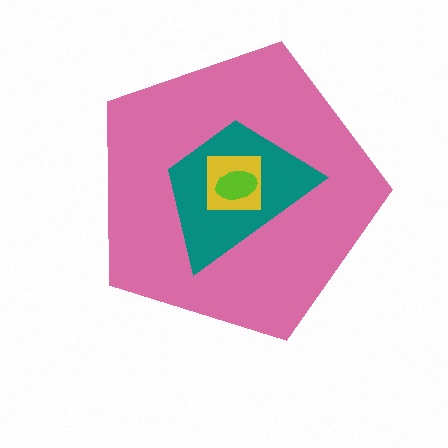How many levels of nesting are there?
4.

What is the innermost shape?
The lime ellipse.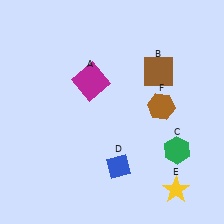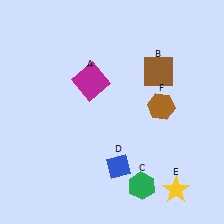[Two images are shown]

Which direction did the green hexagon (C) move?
The green hexagon (C) moved left.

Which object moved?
The green hexagon (C) moved left.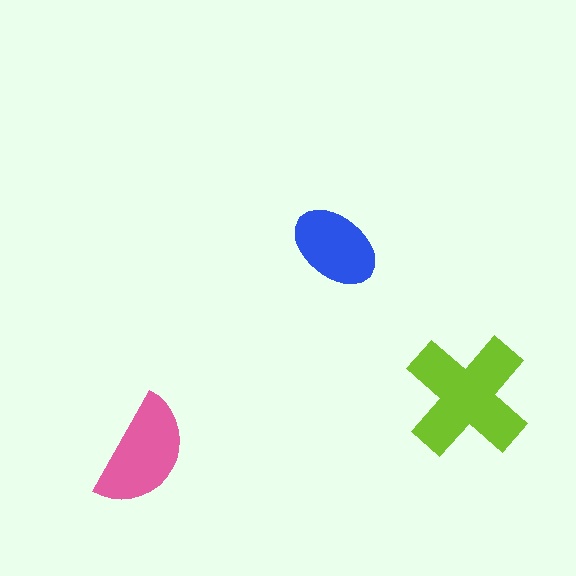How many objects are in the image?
There are 3 objects in the image.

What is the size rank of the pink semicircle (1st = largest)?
2nd.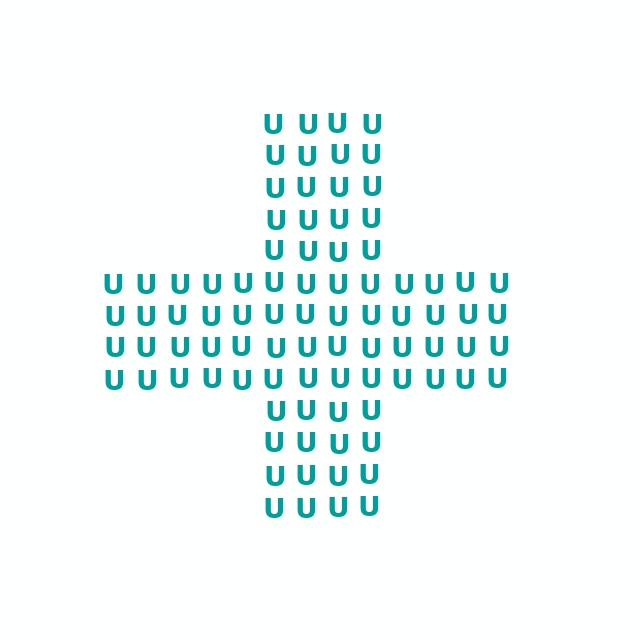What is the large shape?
The large shape is a cross.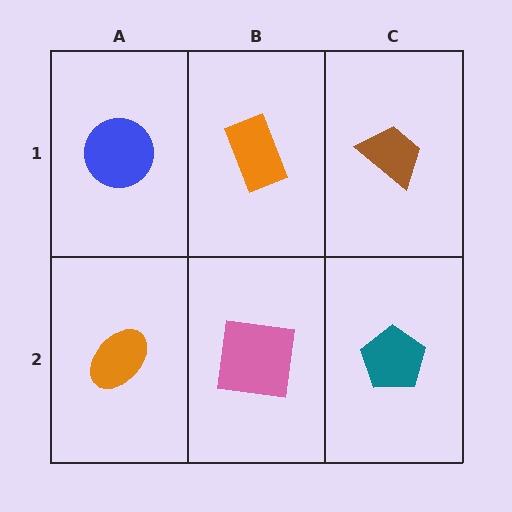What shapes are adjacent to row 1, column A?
An orange ellipse (row 2, column A), an orange rectangle (row 1, column B).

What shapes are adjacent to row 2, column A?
A blue circle (row 1, column A), a pink square (row 2, column B).